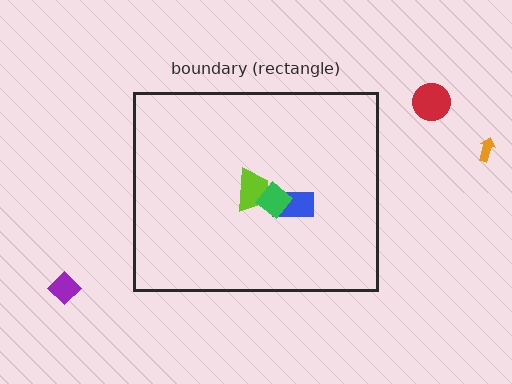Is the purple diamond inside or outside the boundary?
Outside.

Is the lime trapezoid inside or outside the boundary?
Inside.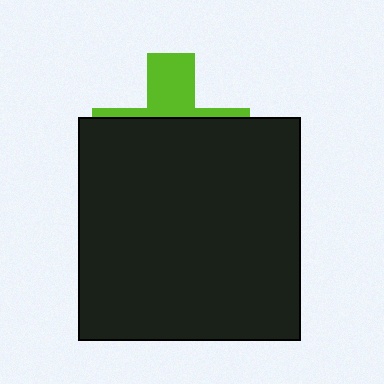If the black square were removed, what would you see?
You would see the complete lime cross.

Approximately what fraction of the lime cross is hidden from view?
Roughly 68% of the lime cross is hidden behind the black square.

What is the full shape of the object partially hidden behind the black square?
The partially hidden object is a lime cross.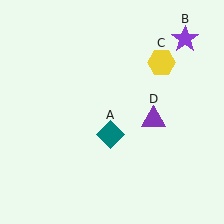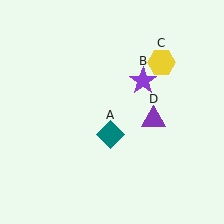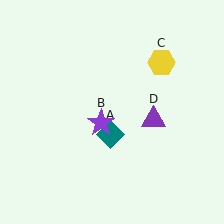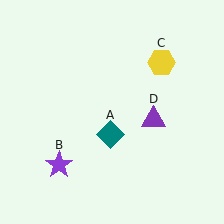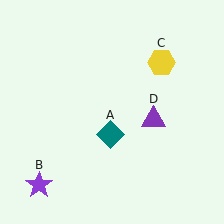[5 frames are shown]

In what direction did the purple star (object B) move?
The purple star (object B) moved down and to the left.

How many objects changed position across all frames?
1 object changed position: purple star (object B).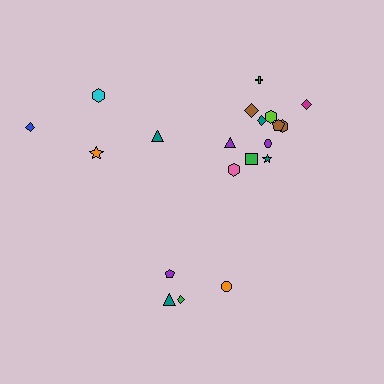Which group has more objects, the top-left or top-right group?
The top-right group.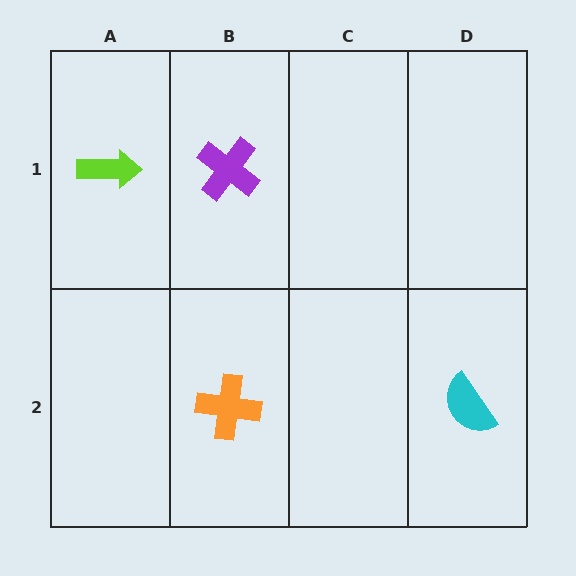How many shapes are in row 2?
2 shapes.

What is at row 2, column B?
An orange cross.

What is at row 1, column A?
A lime arrow.